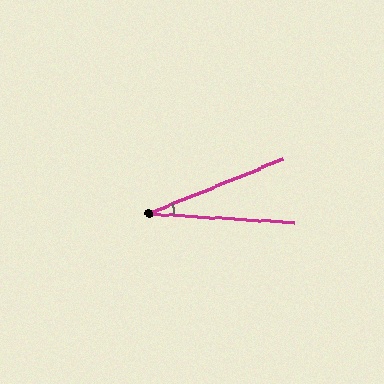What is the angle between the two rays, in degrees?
Approximately 25 degrees.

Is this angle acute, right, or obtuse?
It is acute.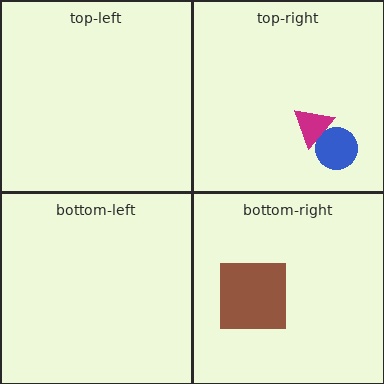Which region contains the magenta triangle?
The top-right region.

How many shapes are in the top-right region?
2.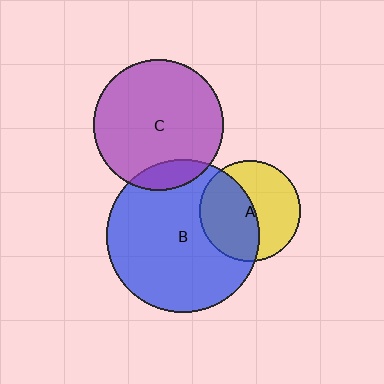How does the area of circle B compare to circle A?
Approximately 2.3 times.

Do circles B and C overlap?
Yes.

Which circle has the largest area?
Circle B (blue).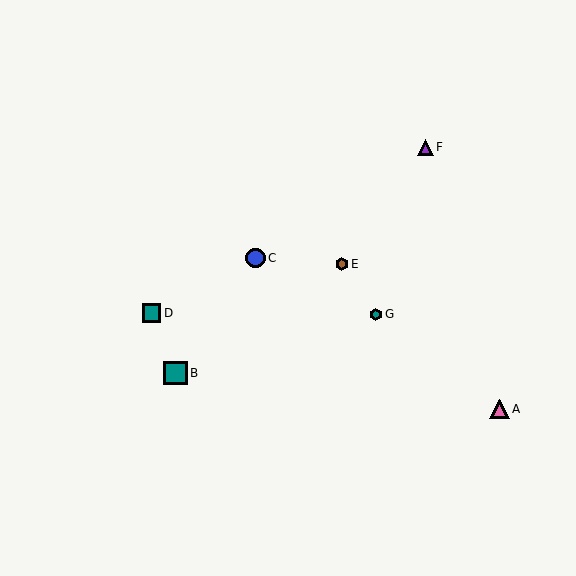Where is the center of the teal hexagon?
The center of the teal hexagon is at (376, 314).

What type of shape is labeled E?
Shape E is a brown hexagon.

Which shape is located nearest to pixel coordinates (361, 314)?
The teal hexagon (labeled G) at (376, 314) is nearest to that location.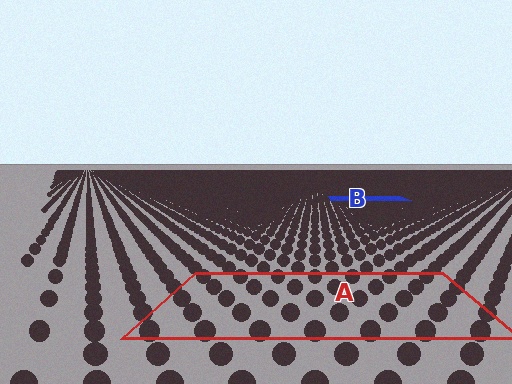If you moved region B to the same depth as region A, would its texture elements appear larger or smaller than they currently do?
They would appear larger. At a closer depth, the same texture elements are projected at a bigger on-screen size.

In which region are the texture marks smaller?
The texture marks are smaller in region B, because it is farther away.